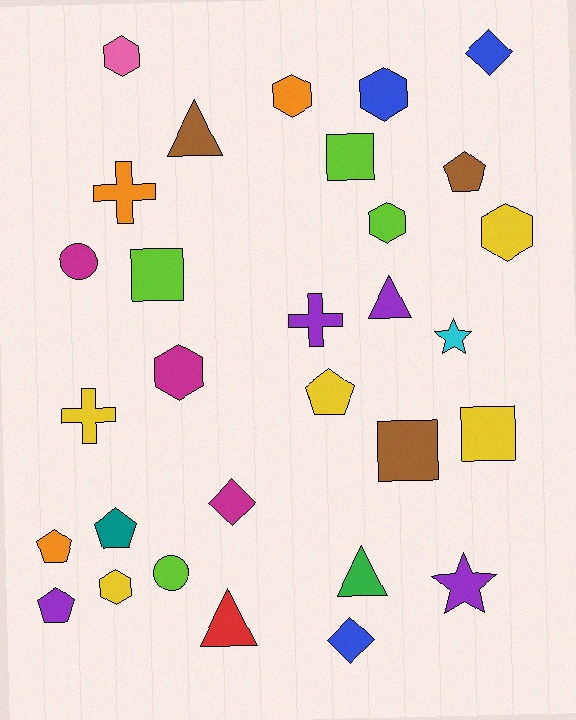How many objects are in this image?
There are 30 objects.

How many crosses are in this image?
There are 3 crosses.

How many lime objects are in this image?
There are 4 lime objects.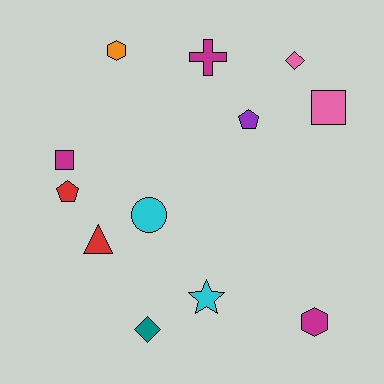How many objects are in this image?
There are 12 objects.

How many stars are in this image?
There is 1 star.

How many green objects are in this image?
There are no green objects.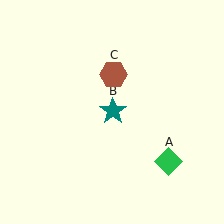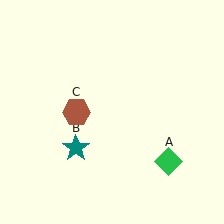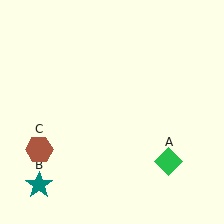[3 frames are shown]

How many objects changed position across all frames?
2 objects changed position: teal star (object B), brown hexagon (object C).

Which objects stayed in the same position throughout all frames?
Green diamond (object A) remained stationary.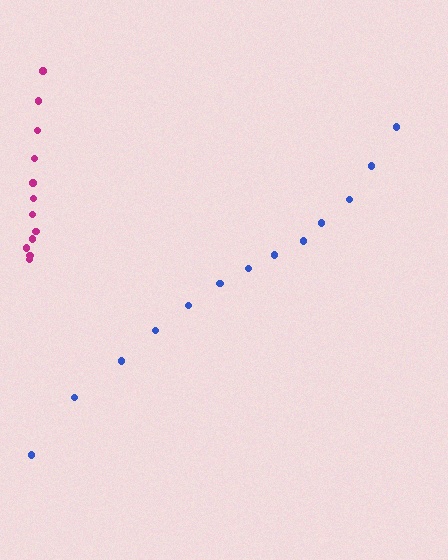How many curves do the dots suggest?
There are 2 distinct paths.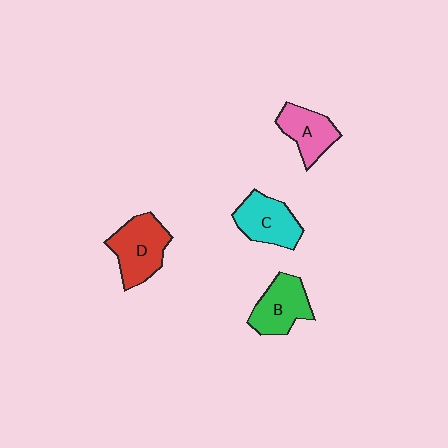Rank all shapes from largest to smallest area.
From largest to smallest: D (red), B (green), C (cyan), A (pink).